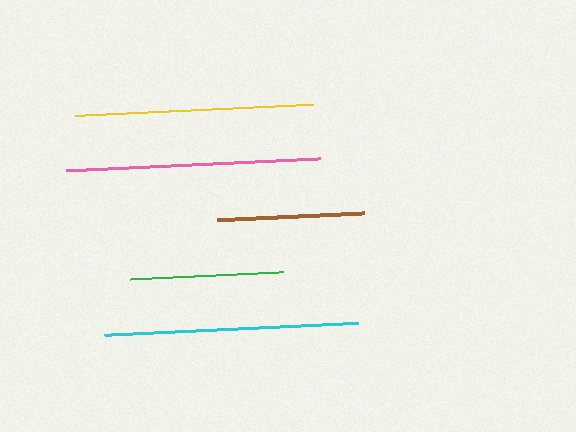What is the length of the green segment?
The green segment is approximately 153 pixels long.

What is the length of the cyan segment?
The cyan segment is approximately 253 pixels long.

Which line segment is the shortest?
The brown line is the shortest at approximately 147 pixels.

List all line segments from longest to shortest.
From longest to shortest: pink, cyan, yellow, green, brown.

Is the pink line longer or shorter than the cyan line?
The pink line is longer than the cyan line.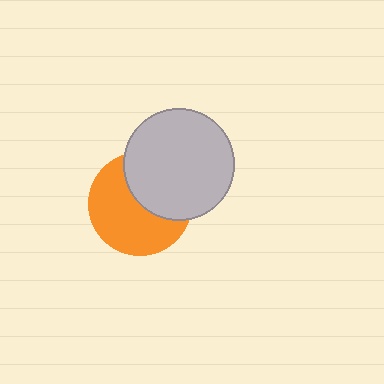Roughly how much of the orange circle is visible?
About half of it is visible (roughly 59%).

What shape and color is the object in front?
The object in front is a light gray circle.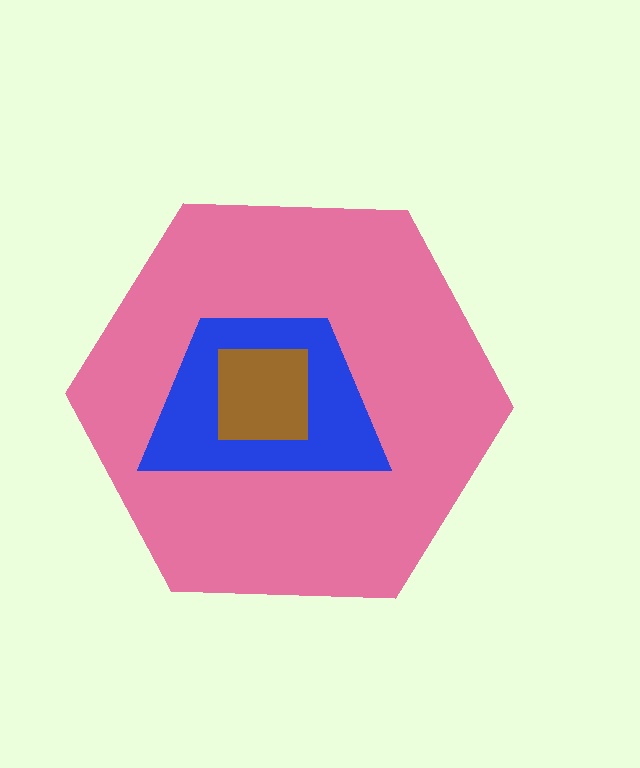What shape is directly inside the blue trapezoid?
The brown square.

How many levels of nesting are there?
3.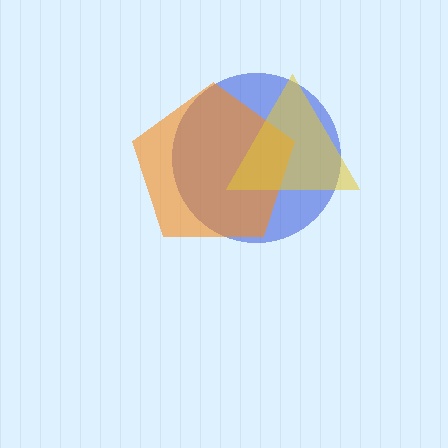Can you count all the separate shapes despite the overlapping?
Yes, there are 3 separate shapes.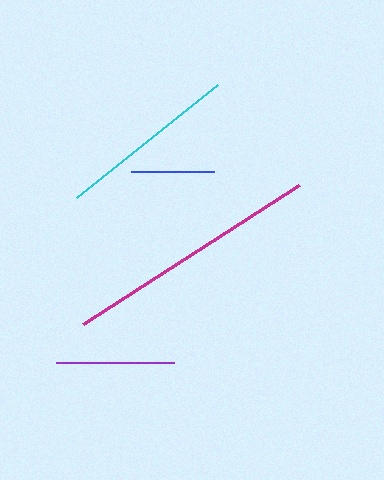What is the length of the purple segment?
The purple segment is approximately 118 pixels long.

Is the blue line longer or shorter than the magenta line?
The magenta line is longer than the blue line.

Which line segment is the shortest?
The blue line is the shortest at approximately 83 pixels.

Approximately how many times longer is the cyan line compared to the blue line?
The cyan line is approximately 2.2 times the length of the blue line.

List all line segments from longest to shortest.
From longest to shortest: magenta, cyan, purple, blue.